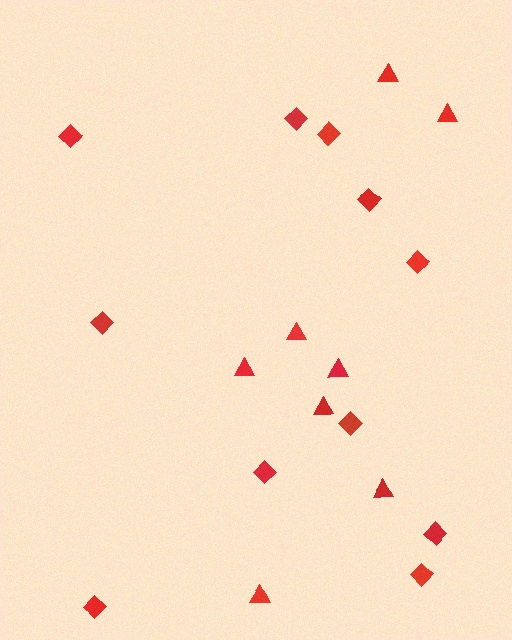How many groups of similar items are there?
There are 2 groups: one group of triangles (8) and one group of diamonds (11).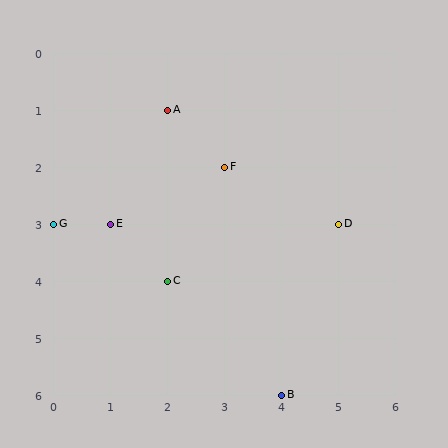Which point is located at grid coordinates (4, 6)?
Point B is at (4, 6).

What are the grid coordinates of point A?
Point A is at grid coordinates (2, 1).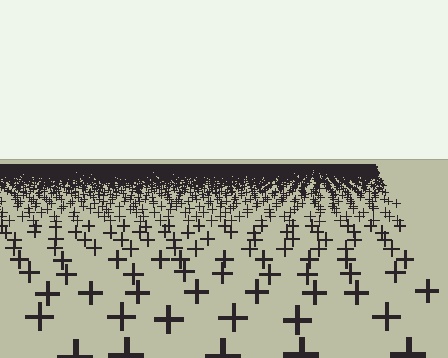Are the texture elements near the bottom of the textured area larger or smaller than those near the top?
Larger. Near the bottom, elements are closer to the viewer and appear at a bigger on-screen size.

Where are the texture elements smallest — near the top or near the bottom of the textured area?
Near the top.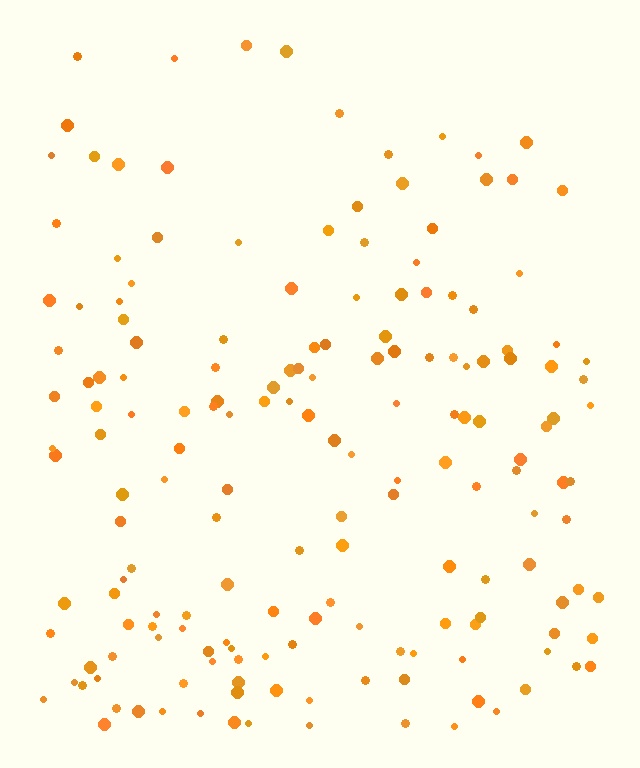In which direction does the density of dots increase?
From top to bottom, with the bottom side densest.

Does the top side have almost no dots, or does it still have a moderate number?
Still a moderate number, just noticeably fewer than the bottom.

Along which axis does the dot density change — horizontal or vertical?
Vertical.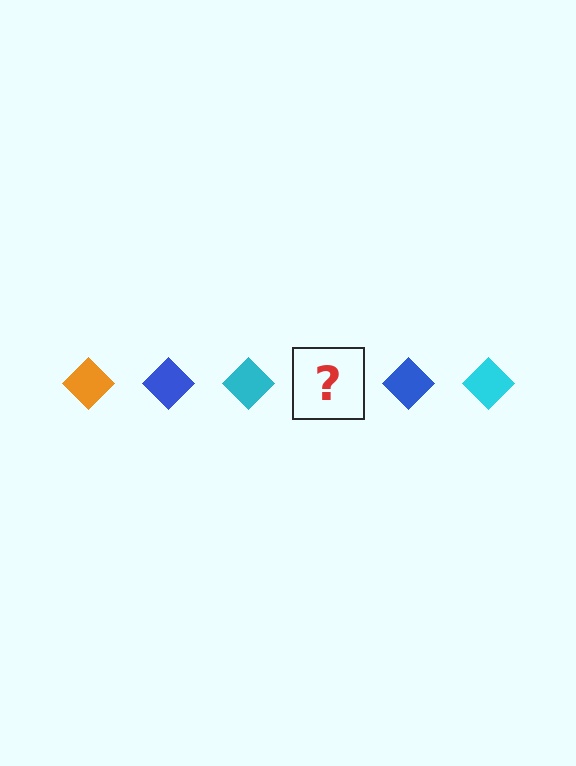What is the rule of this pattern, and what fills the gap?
The rule is that the pattern cycles through orange, blue, cyan diamonds. The gap should be filled with an orange diamond.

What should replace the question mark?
The question mark should be replaced with an orange diamond.